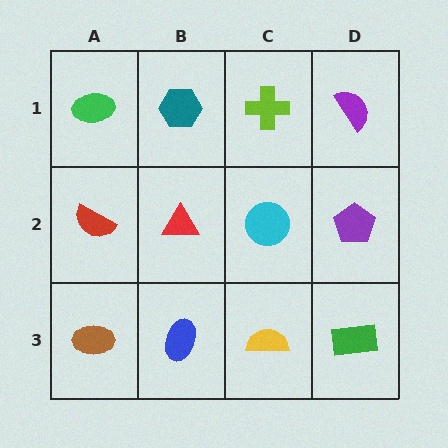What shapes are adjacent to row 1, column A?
A red semicircle (row 2, column A), a teal hexagon (row 1, column B).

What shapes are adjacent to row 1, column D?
A purple pentagon (row 2, column D), a lime cross (row 1, column C).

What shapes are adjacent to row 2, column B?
A teal hexagon (row 1, column B), a blue ellipse (row 3, column B), a red semicircle (row 2, column A), a cyan circle (row 2, column C).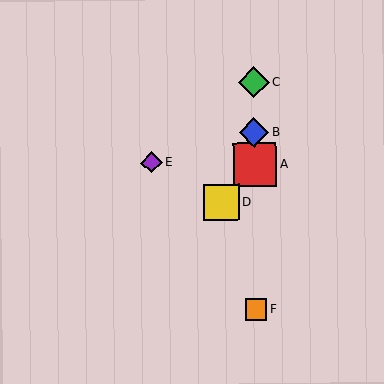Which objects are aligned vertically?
Objects A, B, C, F are aligned vertically.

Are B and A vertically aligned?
Yes, both are at x≈254.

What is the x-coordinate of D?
Object D is at x≈221.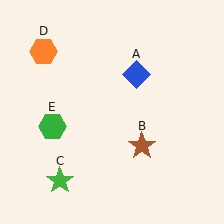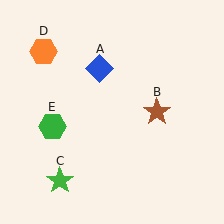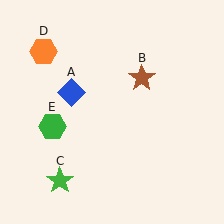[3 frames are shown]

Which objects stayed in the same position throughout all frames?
Green star (object C) and orange hexagon (object D) and green hexagon (object E) remained stationary.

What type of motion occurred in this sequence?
The blue diamond (object A), brown star (object B) rotated counterclockwise around the center of the scene.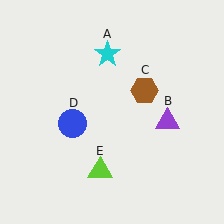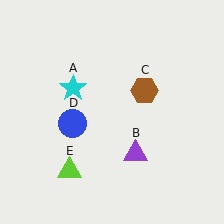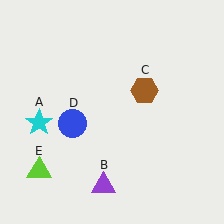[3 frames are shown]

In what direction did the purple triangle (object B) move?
The purple triangle (object B) moved down and to the left.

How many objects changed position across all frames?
3 objects changed position: cyan star (object A), purple triangle (object B), lime triangle (object E).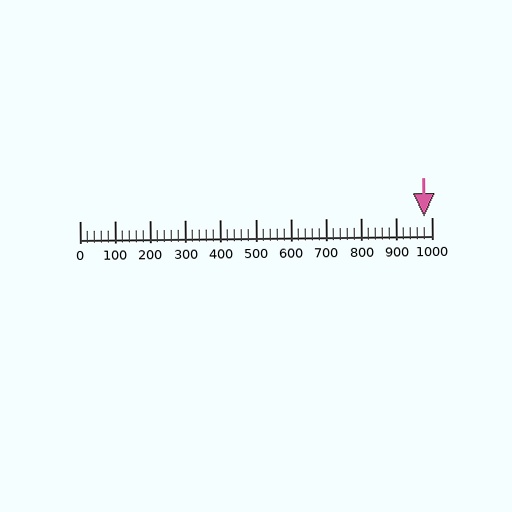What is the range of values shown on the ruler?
The ruler shows values from 0 to 1000.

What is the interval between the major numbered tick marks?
The major tick marks are spaced 100 units apart.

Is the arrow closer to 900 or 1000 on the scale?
The arrow is closer to 1000.